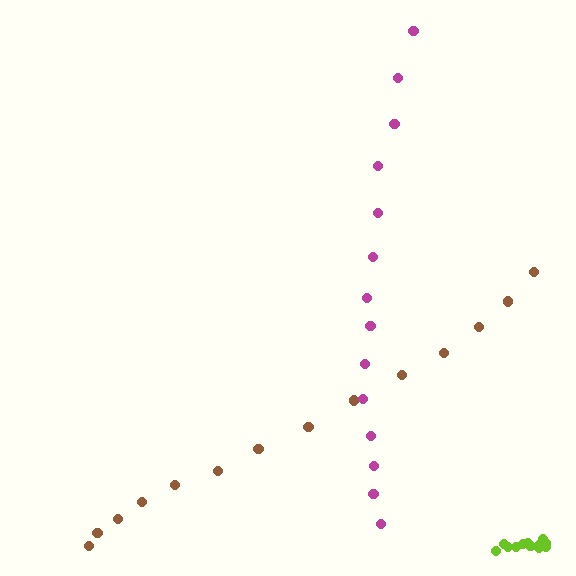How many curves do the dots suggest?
There are 3 distinct paths.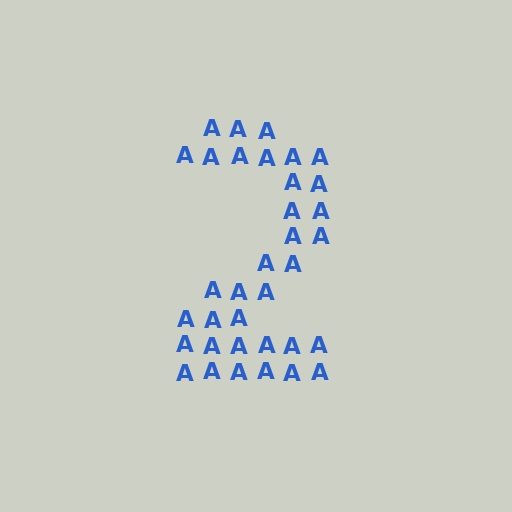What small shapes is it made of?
It is made of small letter A's.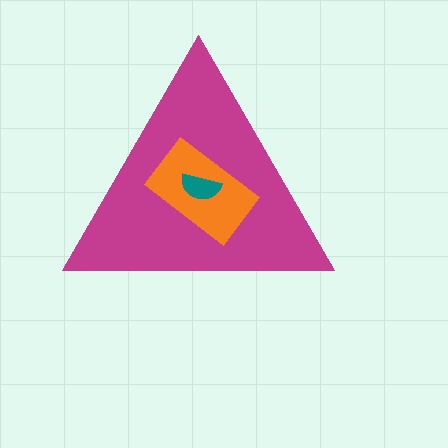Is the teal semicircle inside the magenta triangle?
Yes.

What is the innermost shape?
The teal semicircle.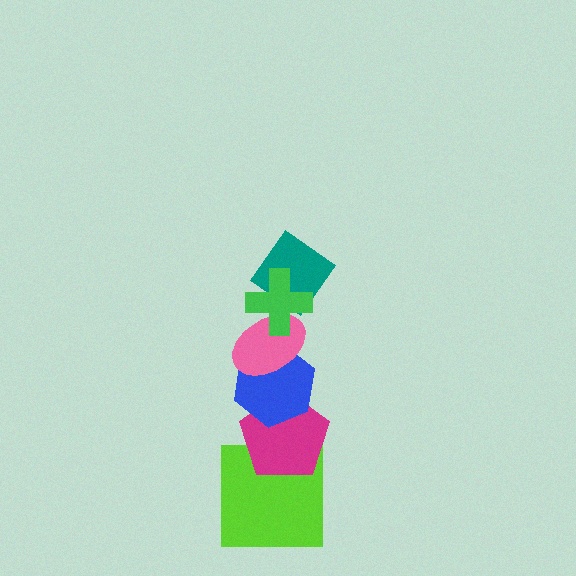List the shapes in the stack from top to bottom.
From top to bottom: the green cross, the teal diamond, the pink ellipse, the blue hexagon, the magenta pentagon, the lime square.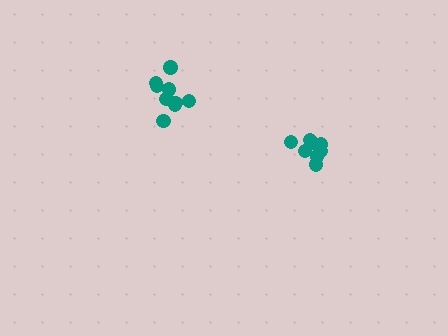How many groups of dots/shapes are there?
There are 2 groups.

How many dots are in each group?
Group 1: 8 dots, Group 2: 10 dots (18 total).